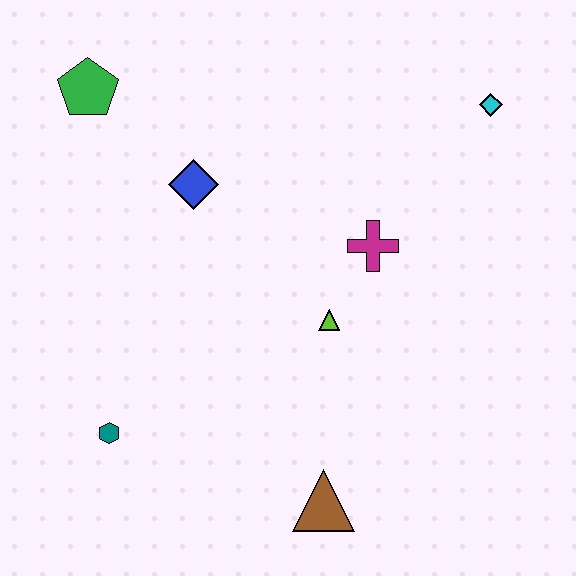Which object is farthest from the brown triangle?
The green pentagon is farthest from the brown triangle.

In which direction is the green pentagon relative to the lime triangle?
The green pentagon is to the left of the lime triangle.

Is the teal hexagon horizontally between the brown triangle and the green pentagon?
Yes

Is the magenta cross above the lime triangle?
Yes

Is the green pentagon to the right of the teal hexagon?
No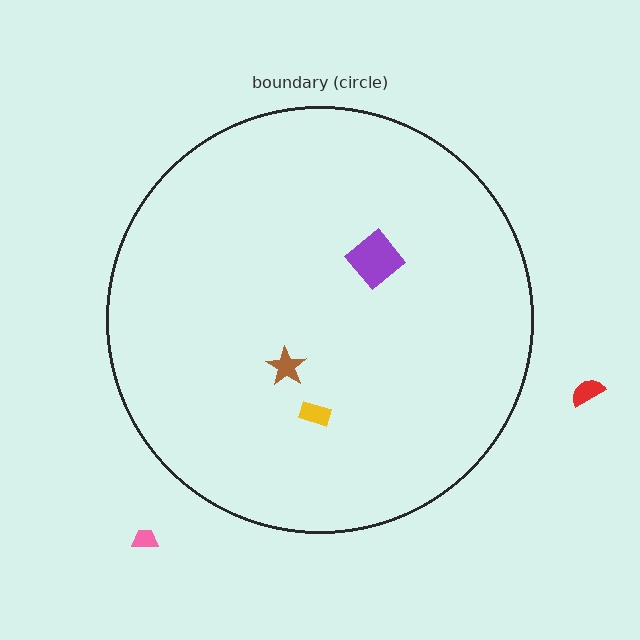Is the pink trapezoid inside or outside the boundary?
Outside.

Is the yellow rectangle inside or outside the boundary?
Inside.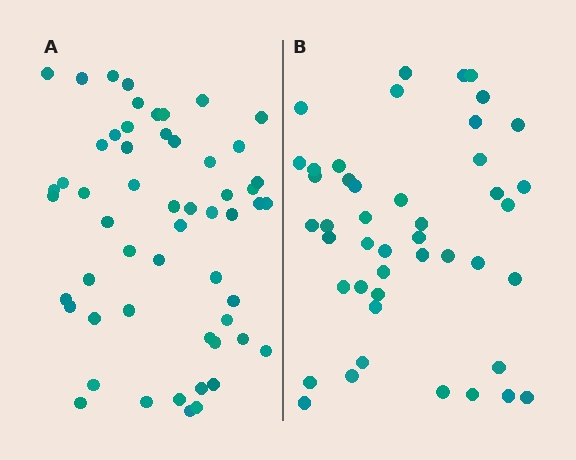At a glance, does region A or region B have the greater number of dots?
Region A (the left region) has more dots.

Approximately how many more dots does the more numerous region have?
Region A has roughly 10 or so more dots than region B.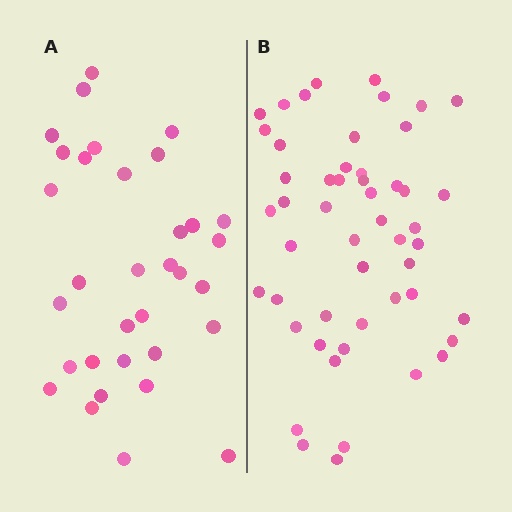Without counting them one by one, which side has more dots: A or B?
Region B (the right region) has more dots.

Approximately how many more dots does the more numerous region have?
Region B has approximately 20 more dots than region A.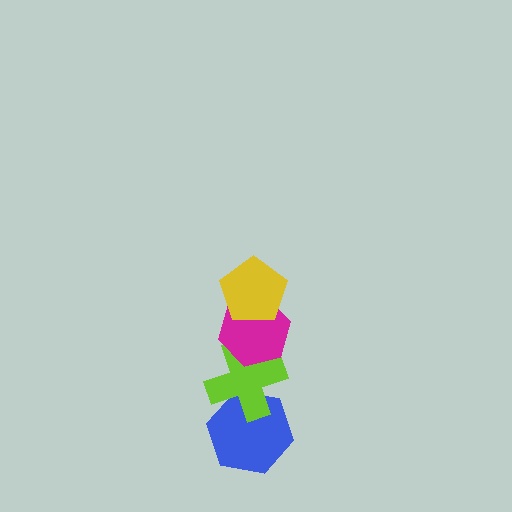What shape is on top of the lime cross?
The magenta hexagon is on top of the lime cross.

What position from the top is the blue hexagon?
The blue hexagon is 4th from the top.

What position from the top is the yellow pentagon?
The yellow pentagon is 1st from the top.